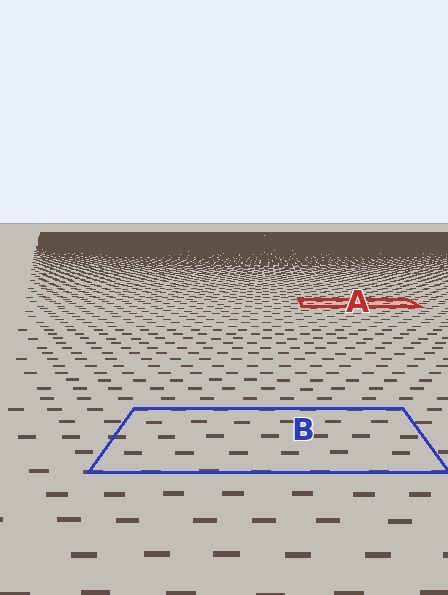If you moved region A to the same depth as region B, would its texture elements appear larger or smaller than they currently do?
They would appear larger. At a closer depth, the same texture elements are projected at a bigger on-screen size.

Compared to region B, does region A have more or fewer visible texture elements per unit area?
Region A has more texture elements per unit area — they are packed more densely because it is farther away.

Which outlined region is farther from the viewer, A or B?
Region A is farther from the viewer — the texture elements inside it appear smaller and more densely packed.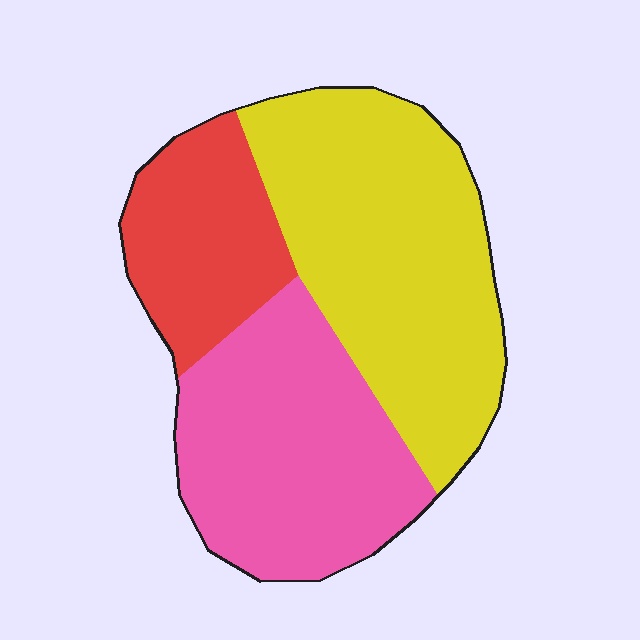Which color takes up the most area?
Yellow, at roughly 45%.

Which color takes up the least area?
Red, at roughly 20%.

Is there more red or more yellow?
Yellow.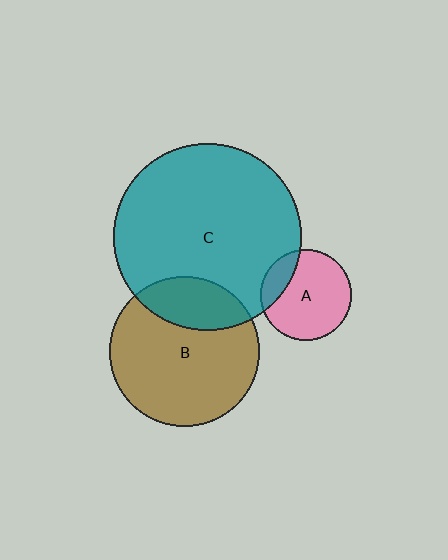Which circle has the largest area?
Circle C (teal).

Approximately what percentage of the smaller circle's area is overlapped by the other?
Approximately 20%.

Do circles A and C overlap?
Yes.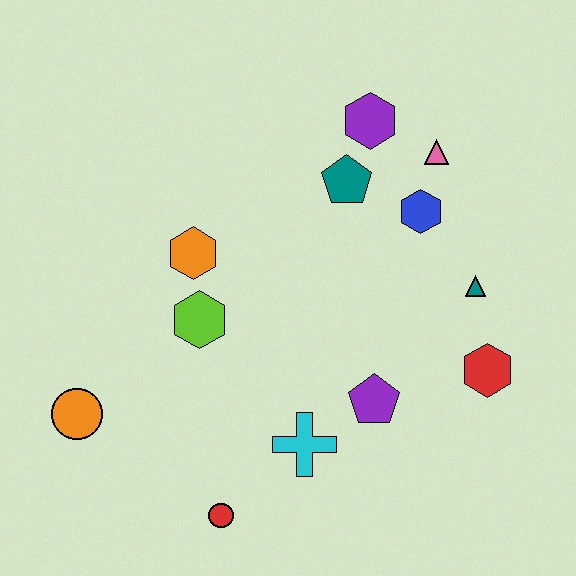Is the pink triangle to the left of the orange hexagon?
No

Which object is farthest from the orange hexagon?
The red hexagon is farthest from the orange hexagon.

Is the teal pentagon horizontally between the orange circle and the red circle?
No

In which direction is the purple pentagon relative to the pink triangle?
The purple pentagon is below the pink triangle.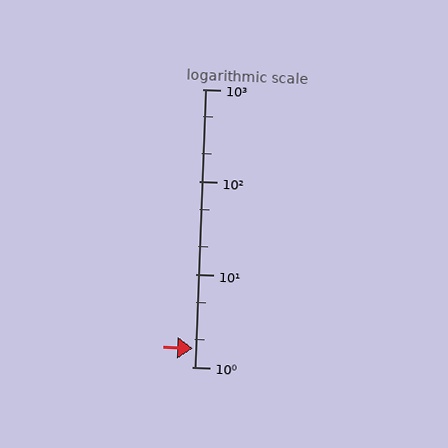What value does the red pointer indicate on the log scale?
The pointer indicates approximately 1.6.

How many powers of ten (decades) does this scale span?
The scale spans 3 decades, from 1 to 1000.